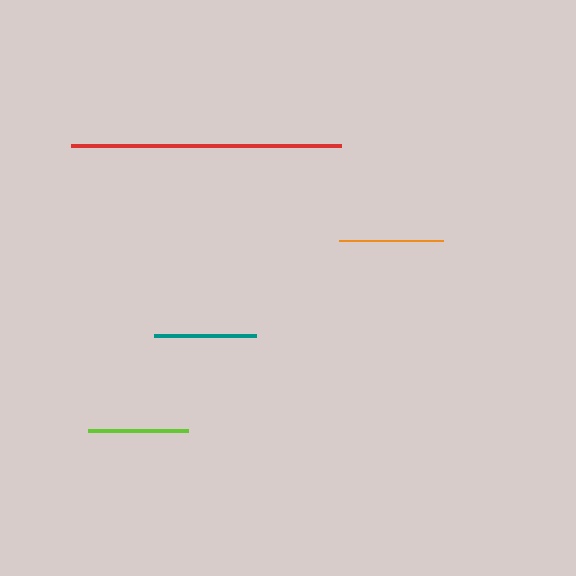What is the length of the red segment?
The red segment is approximately 269 pixels long.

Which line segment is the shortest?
The lime line is the shortest at approximately 100 pixels.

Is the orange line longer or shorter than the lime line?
The orange line is longer than the lime line.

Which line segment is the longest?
The red line is the longest at approximately 269 pixels.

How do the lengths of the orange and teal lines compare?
The orange and teal lines are approximately the same length.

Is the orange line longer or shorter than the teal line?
The orange line is longer than the teal line.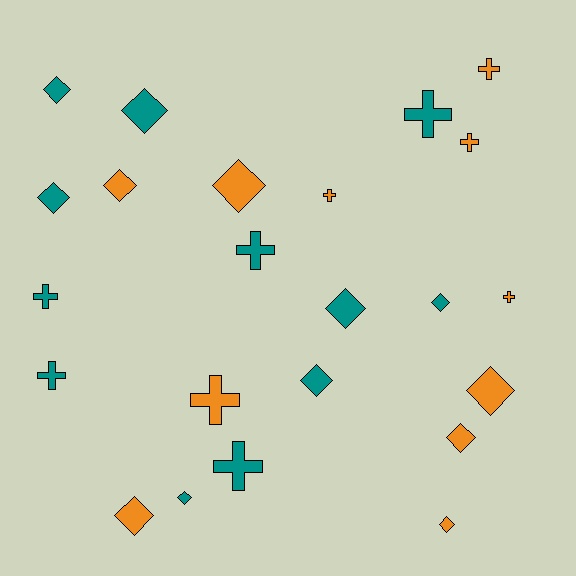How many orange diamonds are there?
There are 6 orange diamonds.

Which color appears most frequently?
Teal, with 12 objects.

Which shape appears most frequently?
Diamond, with 13 objects.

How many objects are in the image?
There are 23 objects.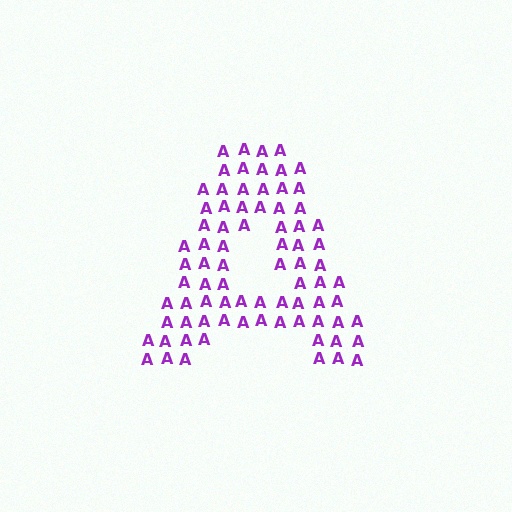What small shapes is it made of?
It is made of small letter A's.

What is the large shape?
The large shape is the letter A.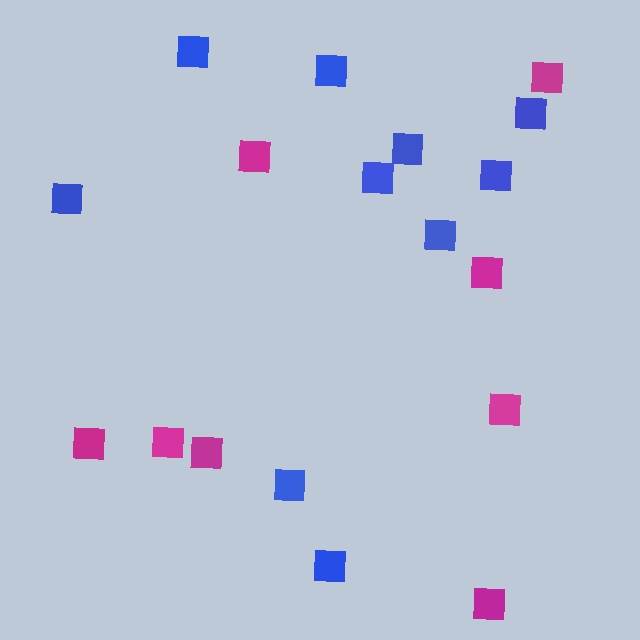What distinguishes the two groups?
There are 2 groups: one group of magenta squares (8) and one group of blue squares (10).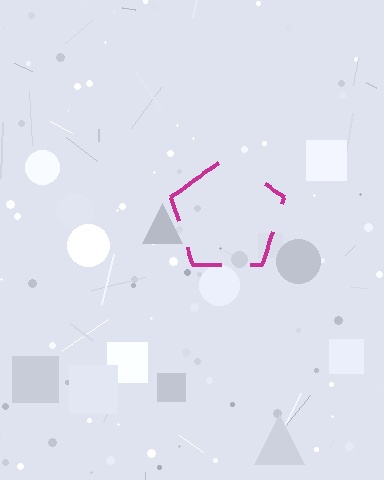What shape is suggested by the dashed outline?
The dashed outline suggests a pentagon.